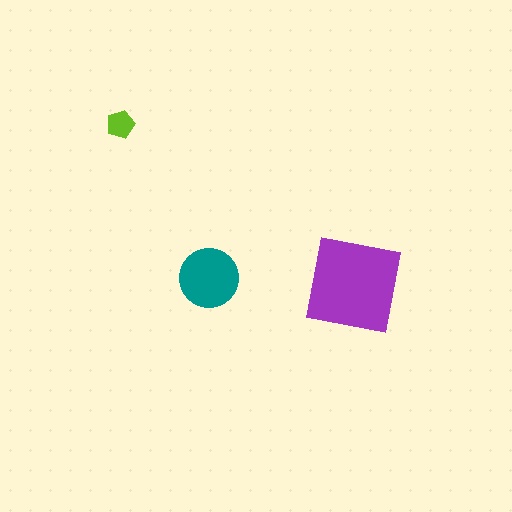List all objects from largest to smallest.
The purple square, the teal circle, the lime pentagon.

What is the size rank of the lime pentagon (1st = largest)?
3rd.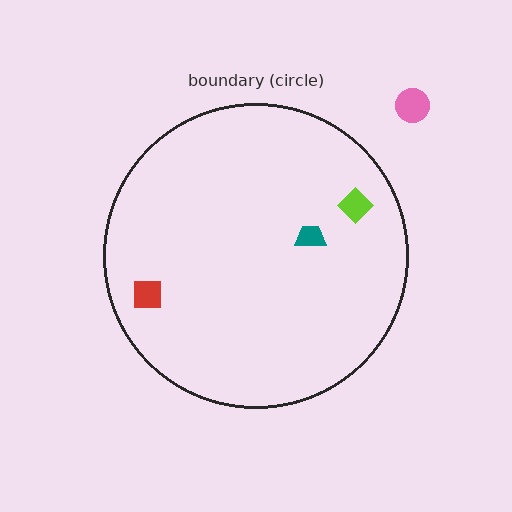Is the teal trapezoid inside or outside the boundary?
Inside.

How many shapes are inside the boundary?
3 inside, 1 outside.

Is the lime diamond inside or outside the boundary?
Inside.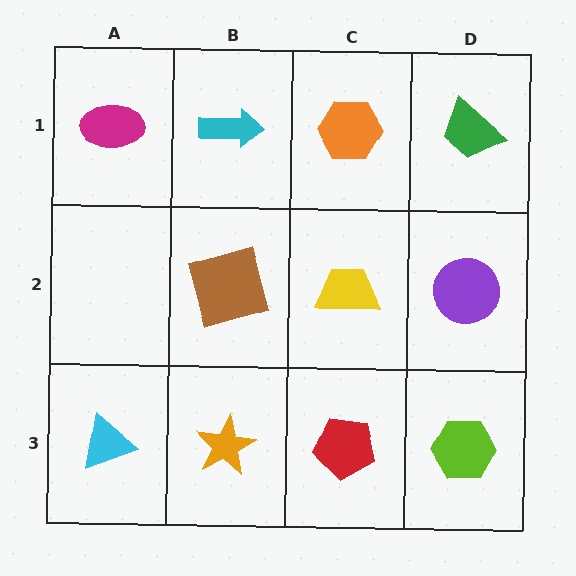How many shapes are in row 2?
3 shapes.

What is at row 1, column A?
A magenta ellipse.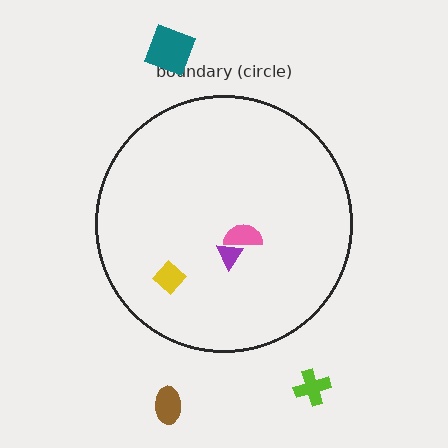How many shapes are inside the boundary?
3 inside, 3 outside.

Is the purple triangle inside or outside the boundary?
Inside.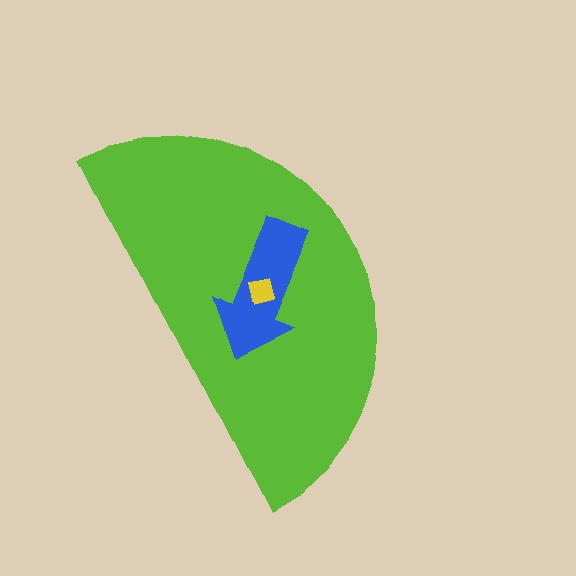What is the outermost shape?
The lime semicircle.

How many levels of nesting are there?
3.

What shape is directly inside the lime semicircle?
The blue arrow.